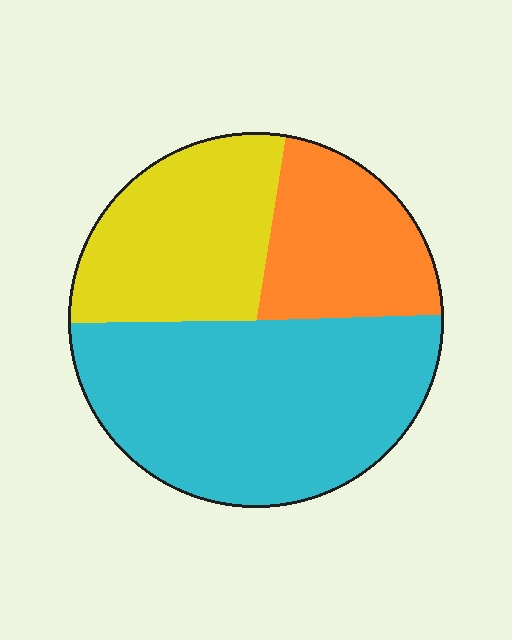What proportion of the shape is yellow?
Yellow takes up about one quarter (1/4) of the shape.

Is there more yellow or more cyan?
Cyan.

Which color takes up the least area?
Orange, at roughly 20%.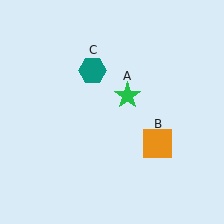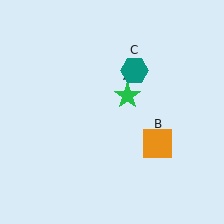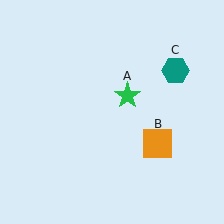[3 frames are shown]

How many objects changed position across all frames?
1 object changed position: teal hexagon (object C).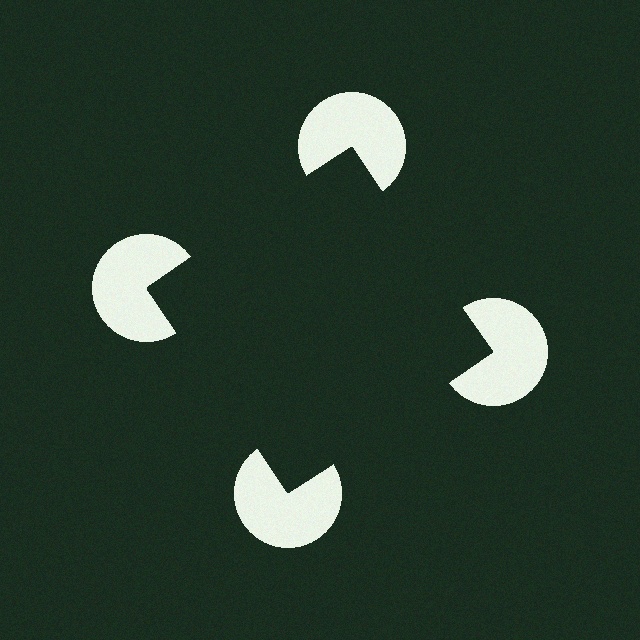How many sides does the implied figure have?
4 sides.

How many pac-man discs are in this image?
There are 4 — one at each vertex of the illusory square.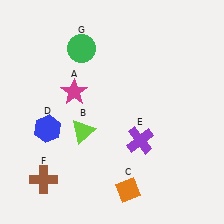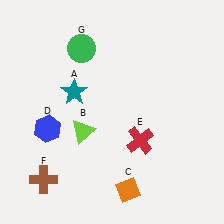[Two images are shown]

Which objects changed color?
A changed from magenta to teal. E changed from purple to red.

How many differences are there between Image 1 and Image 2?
There are 2 differences between the two images.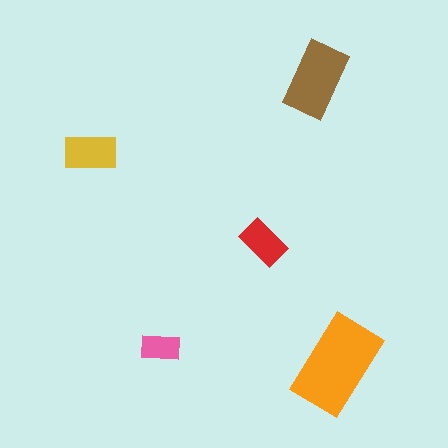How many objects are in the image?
There are 5 objects in the image.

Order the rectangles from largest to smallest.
the orange one, the brown one, the yellow one, the red one, the pink one.